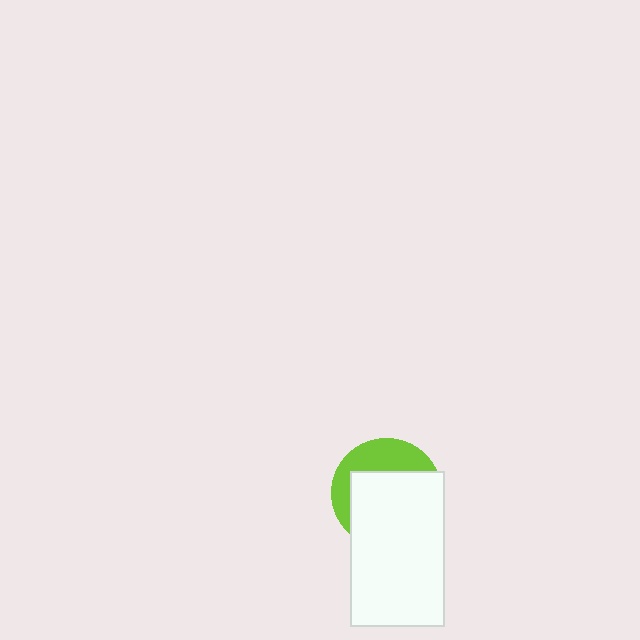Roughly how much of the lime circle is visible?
A small part of it is visible (roughly 35%).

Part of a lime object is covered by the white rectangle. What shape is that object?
It is a circle.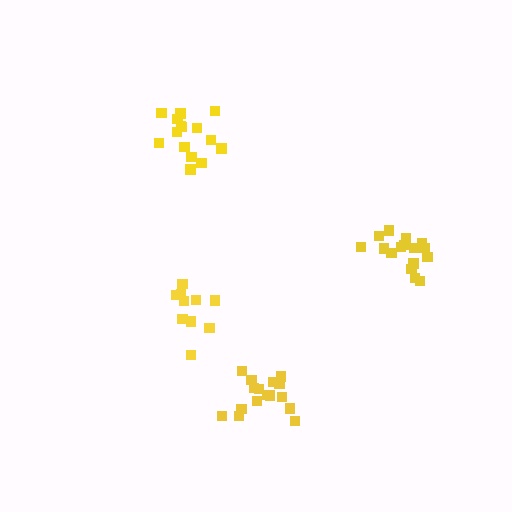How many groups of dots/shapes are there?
There are 4 groups.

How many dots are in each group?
Group 1: 11 dots, Group 2: 15 dots, Group 3: 16 dots, Group 4: 16 dots (58 total).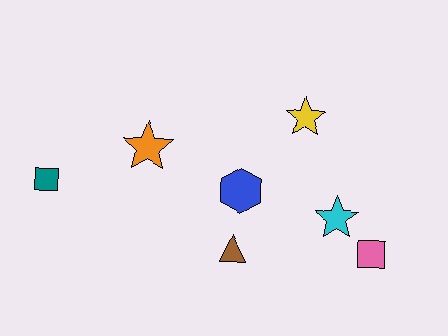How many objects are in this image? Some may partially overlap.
There are 7 objects.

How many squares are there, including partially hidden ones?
There are 2 squares.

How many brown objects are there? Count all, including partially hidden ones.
There is 1 brown object.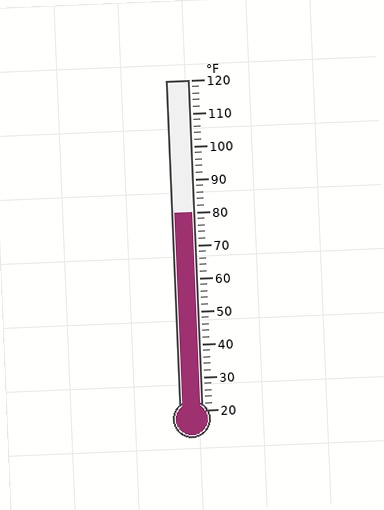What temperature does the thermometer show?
The thermometer shows approximately 80°F.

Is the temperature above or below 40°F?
The temperature is above 40°F.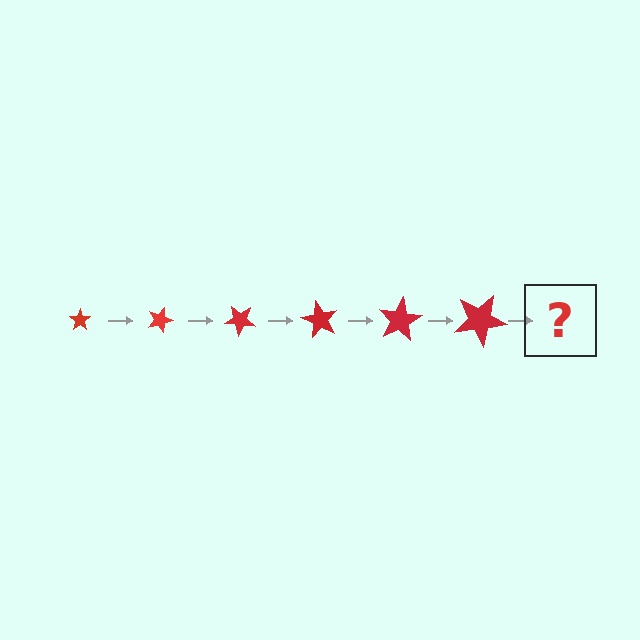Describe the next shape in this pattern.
It should be a star, larger than the previous one and rotated 120 degrees from the start.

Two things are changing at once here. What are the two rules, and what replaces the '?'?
The two rules are that the star grows larger each step and it rotates 20 degrees each step. The '?' should be a star, larger than the previous one and rotated 120 degrees from the start.